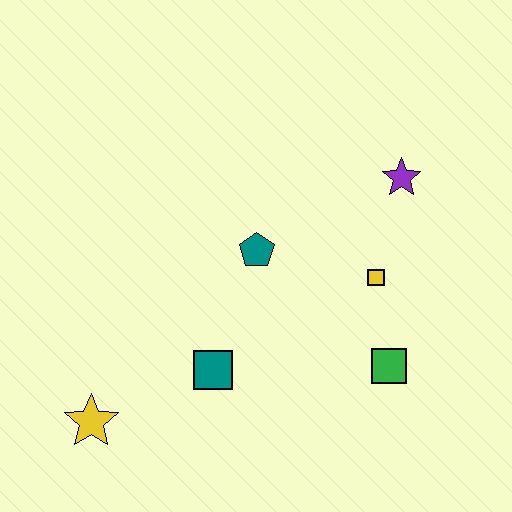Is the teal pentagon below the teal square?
No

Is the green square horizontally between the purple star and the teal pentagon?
Yes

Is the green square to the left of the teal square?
No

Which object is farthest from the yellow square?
The yellow star is farthest from the yellow square.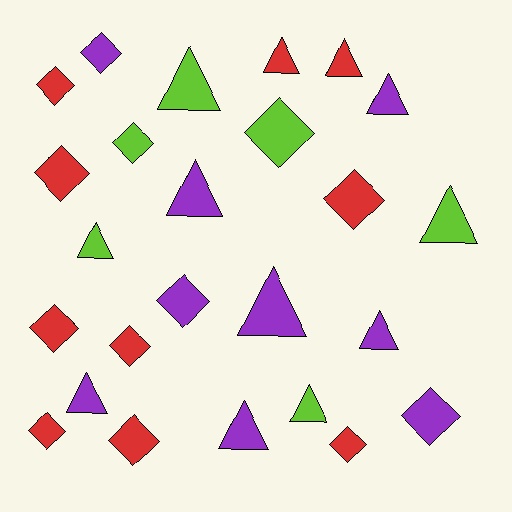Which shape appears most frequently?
Diamond, with 13 objects.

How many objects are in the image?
There are 25 objects.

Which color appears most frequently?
Red, with 10 objects.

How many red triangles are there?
There are 2 red triangles.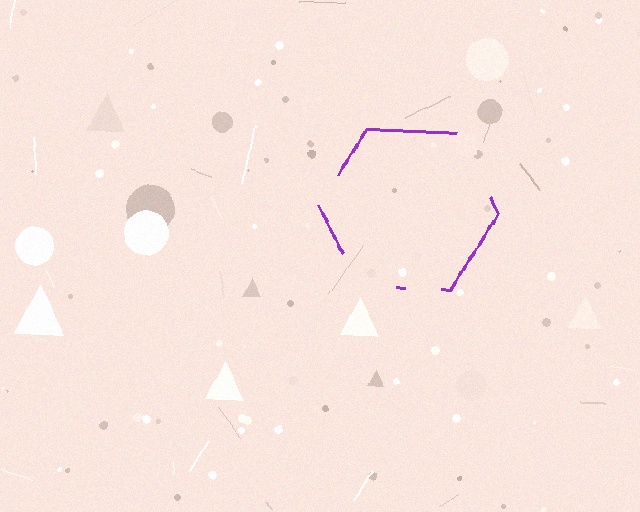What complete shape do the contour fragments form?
The contour fragments form a hexagon.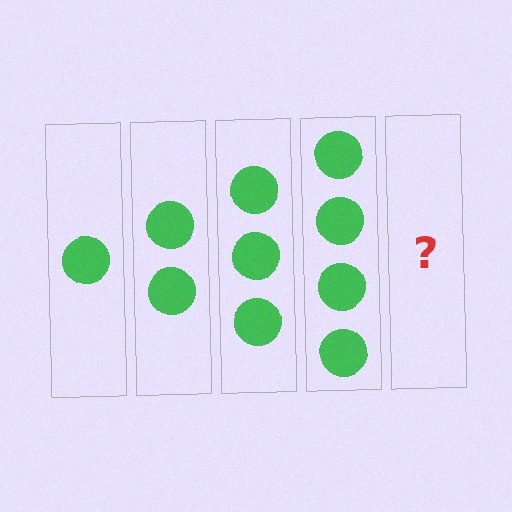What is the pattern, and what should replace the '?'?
The pattern is that each step adds one more circle. The '?' should be 5 circles.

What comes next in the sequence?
The next element should be 5 circles.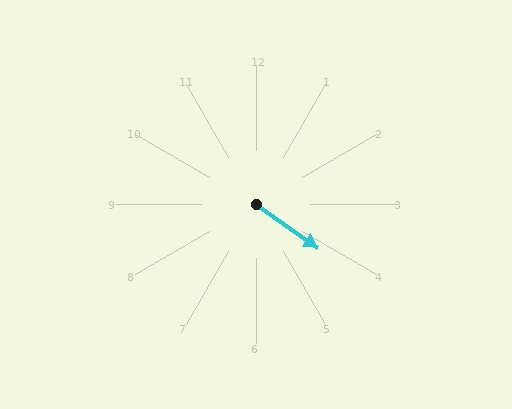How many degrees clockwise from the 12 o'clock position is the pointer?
Approximately 125 degrees.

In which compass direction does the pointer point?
Southeast.